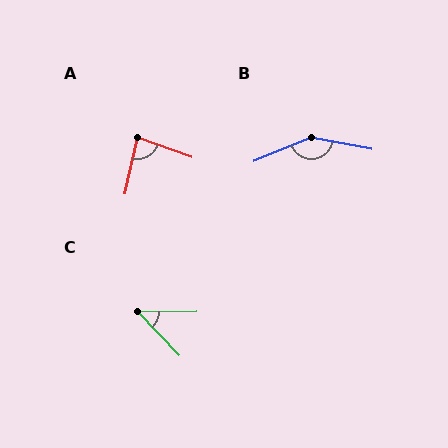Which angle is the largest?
B, at approximately 147 degrees.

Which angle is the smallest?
C, at approximately 47 degrees.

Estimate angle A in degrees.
Approximately 83 degrees.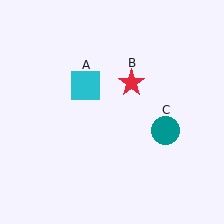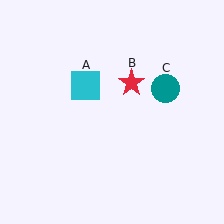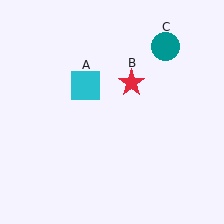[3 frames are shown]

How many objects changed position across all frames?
1 object changed position: teal circle (object C).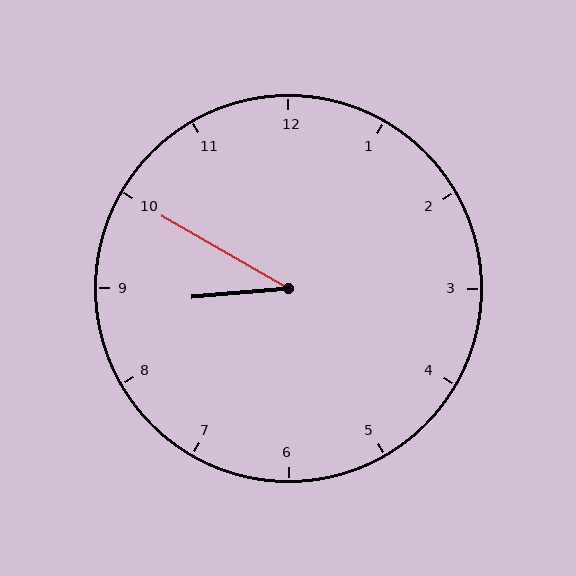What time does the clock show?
8:50.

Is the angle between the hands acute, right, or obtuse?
It is acute.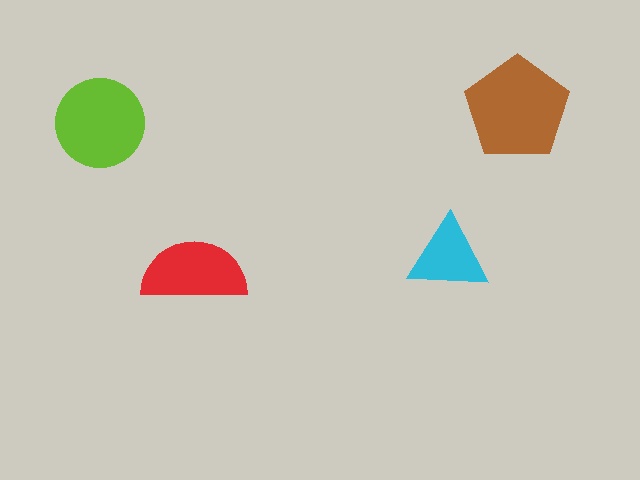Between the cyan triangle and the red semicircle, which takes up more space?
The red semicircle.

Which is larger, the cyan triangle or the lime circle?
The lime circle.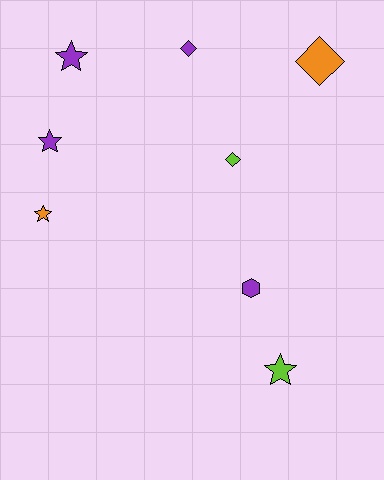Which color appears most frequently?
Purple, with 4 objects.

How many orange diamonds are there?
There is 1 orange diamond.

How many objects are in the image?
There are 8 objects.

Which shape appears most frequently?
Star, with 4 objects.